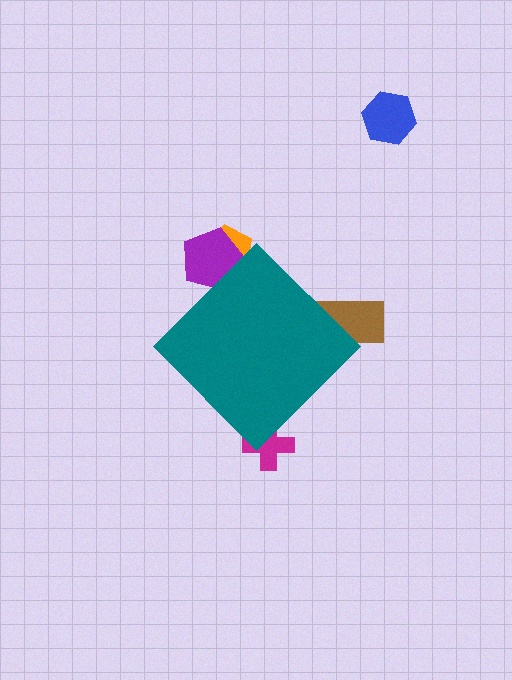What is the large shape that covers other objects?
A teal diamond.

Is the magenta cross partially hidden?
Yes, the magenta cross is partially hidden behind the teal diamond.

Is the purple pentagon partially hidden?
Yes, the purple pentagon is partially hidden behind the teal diamond.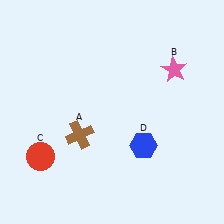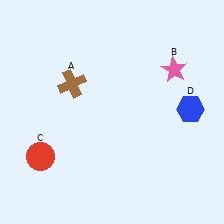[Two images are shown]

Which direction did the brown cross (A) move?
The brown cross (A) moved up.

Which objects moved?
The objects that moved are: the brown cross (A), the blue hexagon (D).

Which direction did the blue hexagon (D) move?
The blue hexagon (D) moved right.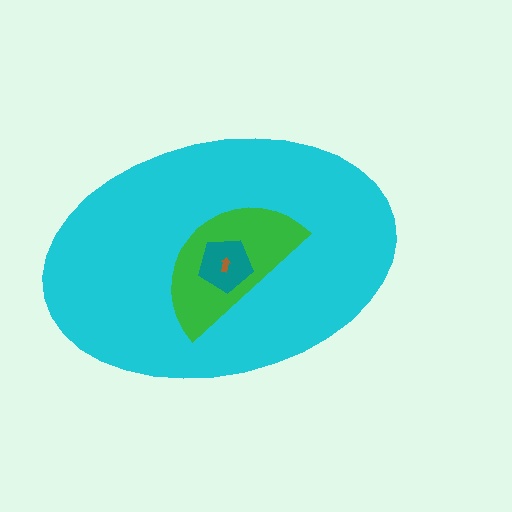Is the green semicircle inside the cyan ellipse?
Yes.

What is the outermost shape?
The cyan ellipse.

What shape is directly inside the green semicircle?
The teal pentagon.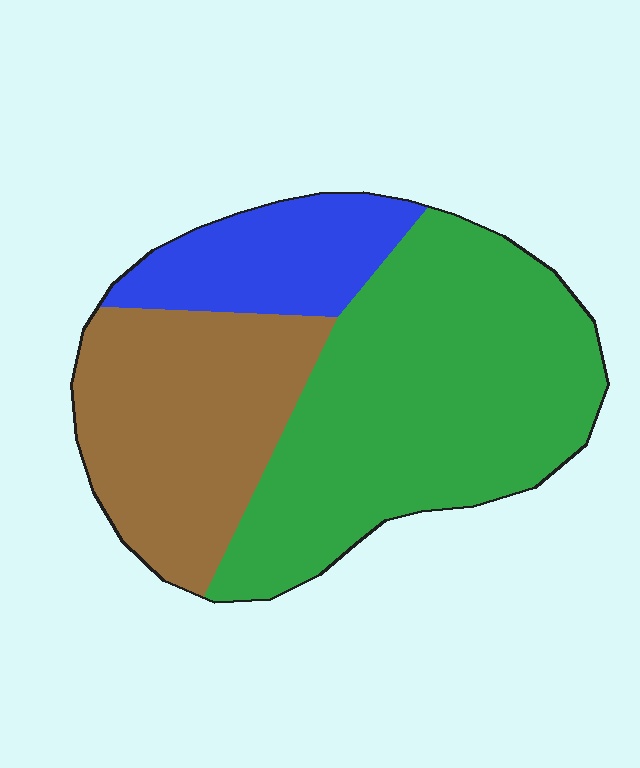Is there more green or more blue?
Green.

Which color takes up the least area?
Blue, at roughly 15%.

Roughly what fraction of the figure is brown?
Brown covers 31% of the figure.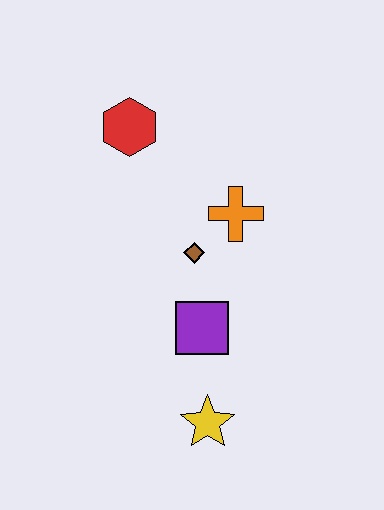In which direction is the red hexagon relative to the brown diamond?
The red hexagon is above the brown diamond.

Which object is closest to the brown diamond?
The orange cross is closest to the brown diamond.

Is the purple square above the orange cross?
No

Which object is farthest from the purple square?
The red hexagon is farthest from the purple square.